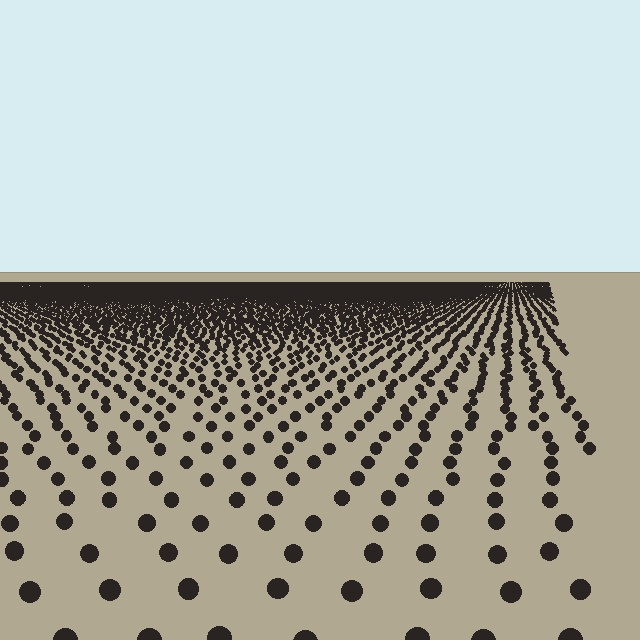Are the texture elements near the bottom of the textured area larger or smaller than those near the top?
Larger. Near the bottom, elements are closer to the viewer and appear at a bigger on-screen size.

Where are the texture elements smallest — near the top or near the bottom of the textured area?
Near the top.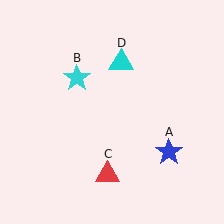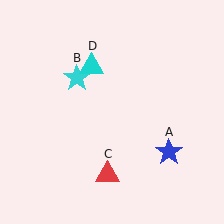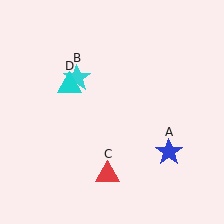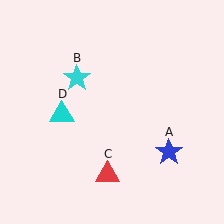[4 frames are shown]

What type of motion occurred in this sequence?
The cyan triangle (object D) rotated counterclockwise around the center of the scene.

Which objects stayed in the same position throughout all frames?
Blue star (object A) and cyan star (object B) and red triangle (object C) remained stationary.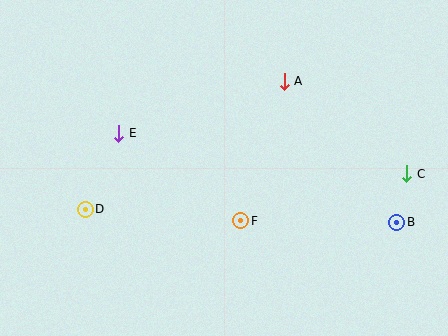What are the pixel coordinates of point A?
Point A is at (284, 81).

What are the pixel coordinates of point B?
Point B is at (397, 222).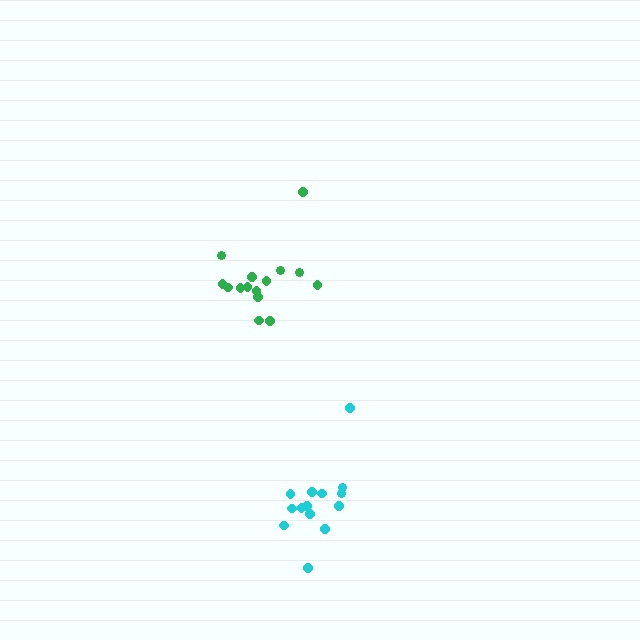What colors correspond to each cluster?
The clusters are colored: green, cyan.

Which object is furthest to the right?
The cyan cluster is rightmost.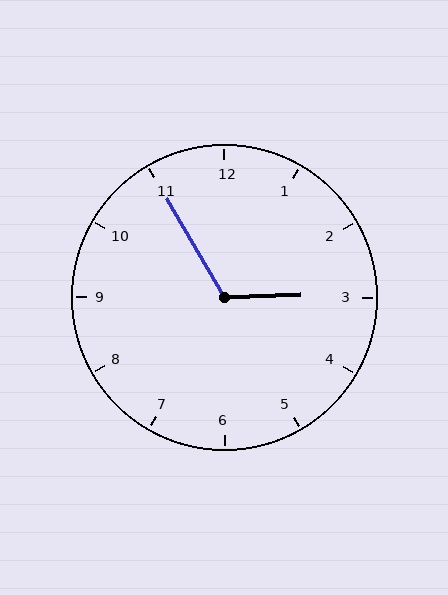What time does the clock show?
2:55.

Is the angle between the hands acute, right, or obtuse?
It is obtuse.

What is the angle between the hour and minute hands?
Approximately 118 degrees.